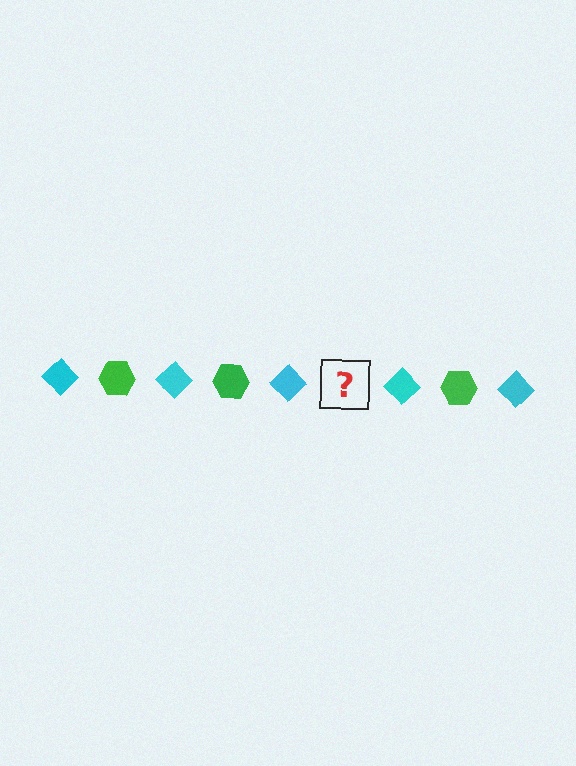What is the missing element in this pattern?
The missing element is a green hexagon.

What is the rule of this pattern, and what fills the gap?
The rule is that the pattern alternates between cyan diamond and green hexagon. The gap should be filled with a green hexagon.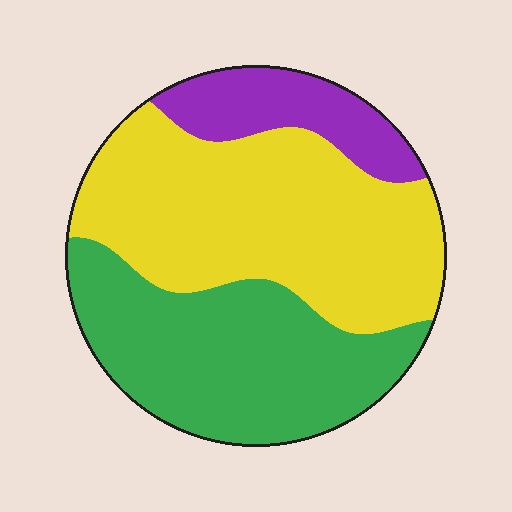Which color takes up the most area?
Yellow, at roughly 50%.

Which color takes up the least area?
Purple, at roughly 15%.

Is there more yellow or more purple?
Yellow.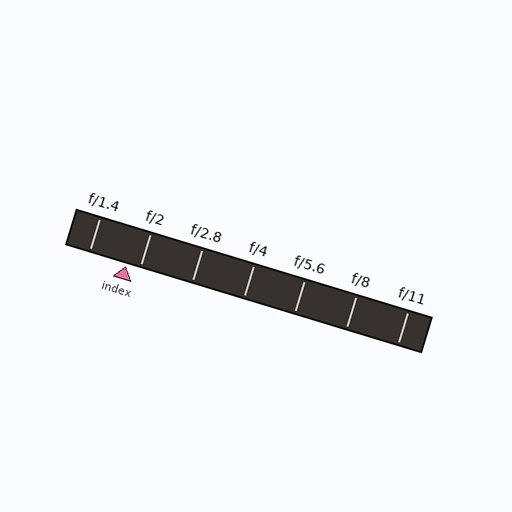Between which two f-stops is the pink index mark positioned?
The index mark is between f/1.4 and f/2.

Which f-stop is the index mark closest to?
The index mark is closest to f/2.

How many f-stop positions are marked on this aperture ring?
There are 7 f-stop positions marked.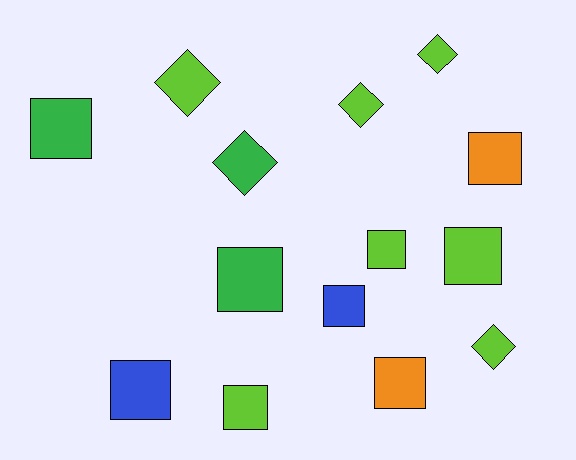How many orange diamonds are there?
There are no orange diamonds.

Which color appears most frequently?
Lime, with 7 objects.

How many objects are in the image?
There are 14 objects.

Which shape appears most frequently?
Square, with 9 objects.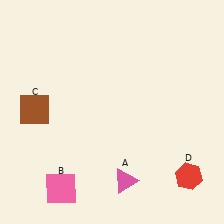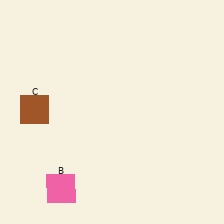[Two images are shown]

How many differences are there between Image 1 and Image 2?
There are 2 differences between the two images.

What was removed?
The red hexagon (D), the pink triangle (A) were removed in Image 2.